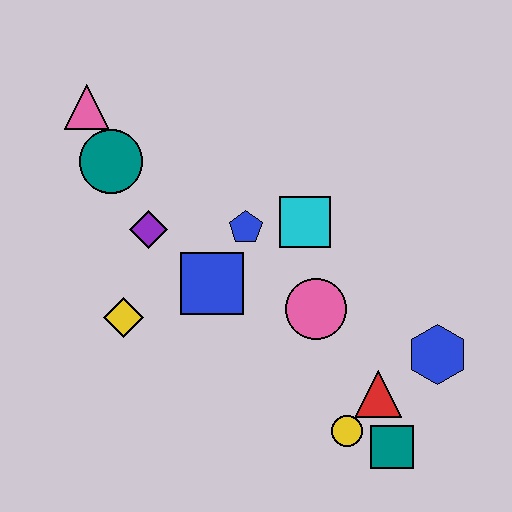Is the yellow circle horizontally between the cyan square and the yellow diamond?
No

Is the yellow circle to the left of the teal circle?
No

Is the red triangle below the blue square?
Yes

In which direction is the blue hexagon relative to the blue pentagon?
The blue hexagon is to the right of the blue pentagon.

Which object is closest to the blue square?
The blue pentagon is closest to the blue square.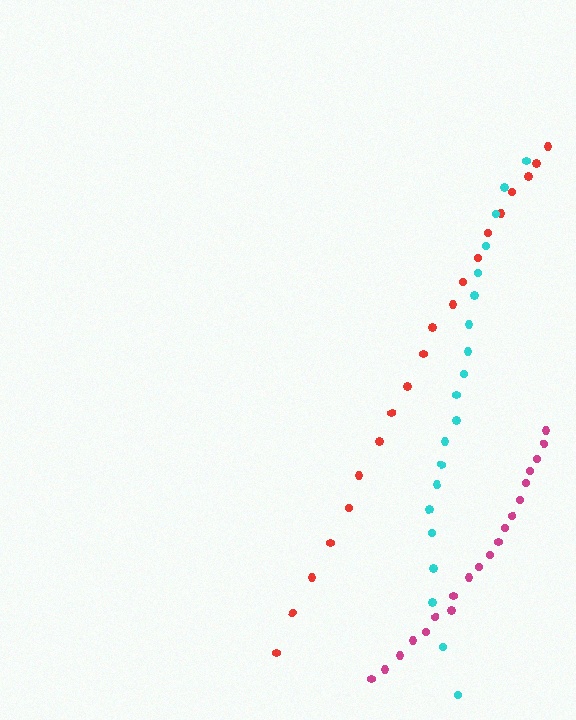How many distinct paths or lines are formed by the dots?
There are 3 distinct paths.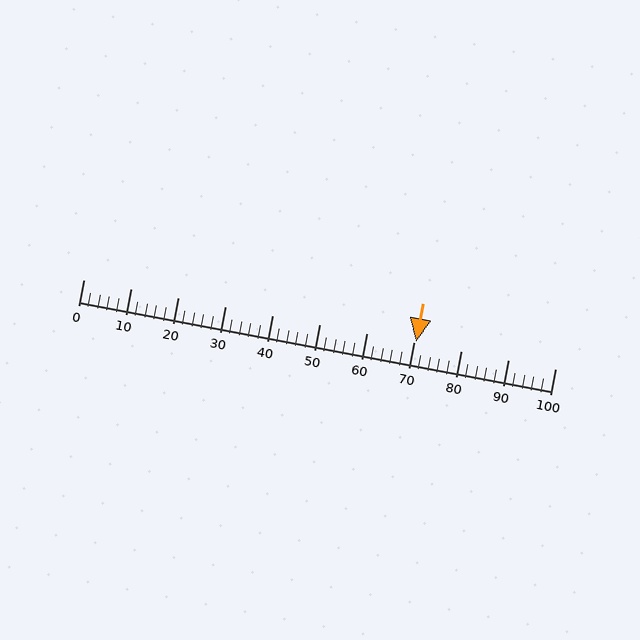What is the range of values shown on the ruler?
The ruler shows values from 0 to 100.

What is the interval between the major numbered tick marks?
The major tick marks are spaced 10 units apart.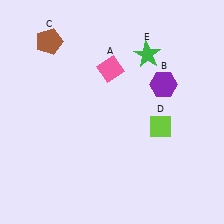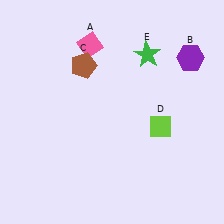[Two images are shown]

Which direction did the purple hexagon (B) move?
The purple hexagon (B) moved up.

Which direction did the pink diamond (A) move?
The pink diamond (A) moved up.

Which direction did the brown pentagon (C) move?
The brown pentagon (C) moved right.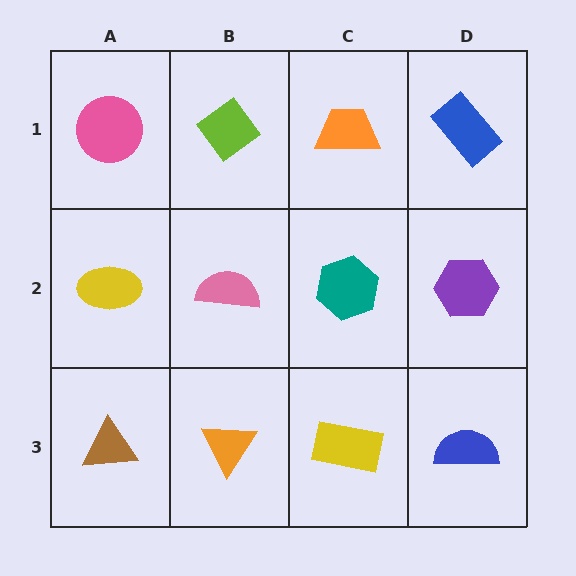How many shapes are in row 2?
4 shapes.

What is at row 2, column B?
A pink semicircle.